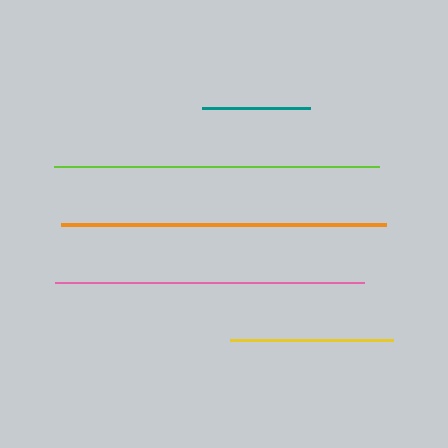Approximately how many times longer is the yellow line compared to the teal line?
The yellow line is approximately 1.5 times the length of the teal line.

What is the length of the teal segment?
The teal segment is approximately 108 pixels long.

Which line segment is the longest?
The lime line is the longest at approximately 326 pixels.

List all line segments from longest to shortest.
From longest to shortest: lime, orange, pink, yellow, teal.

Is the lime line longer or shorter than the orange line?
The lime line is longer than the orange line.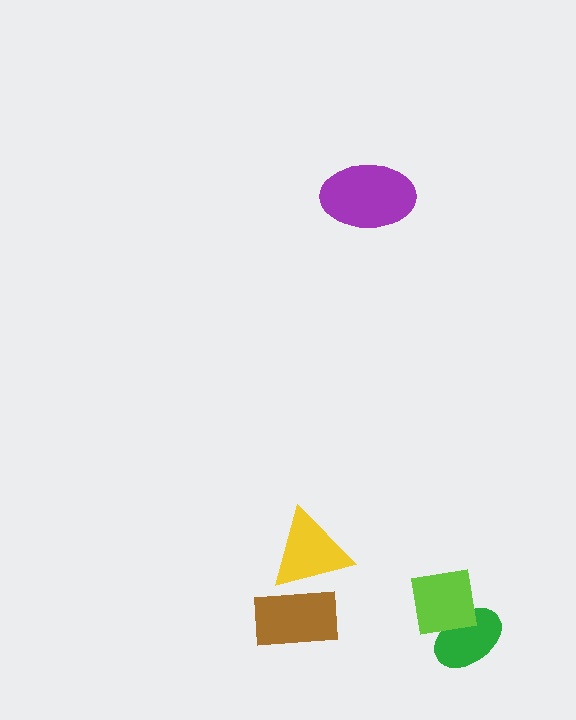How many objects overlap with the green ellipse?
1 object overlaps with the green ellipse.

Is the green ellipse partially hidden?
Yes, it is partially covered by another shape.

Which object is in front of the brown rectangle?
The yellow triangle is in front of the brown rectangle.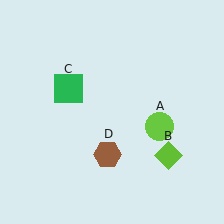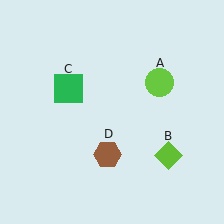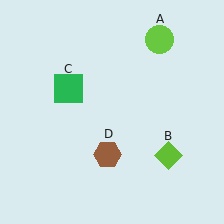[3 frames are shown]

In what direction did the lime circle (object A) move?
The lime circle (object A) moved up.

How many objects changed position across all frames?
1 object changed position: lime circle (object A).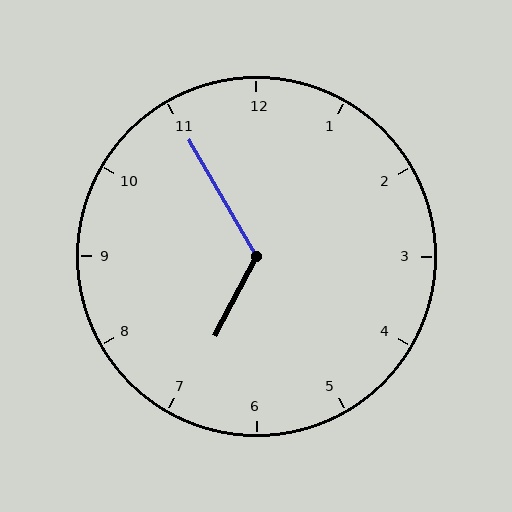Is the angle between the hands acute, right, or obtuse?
It is obtuse.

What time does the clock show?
6:55.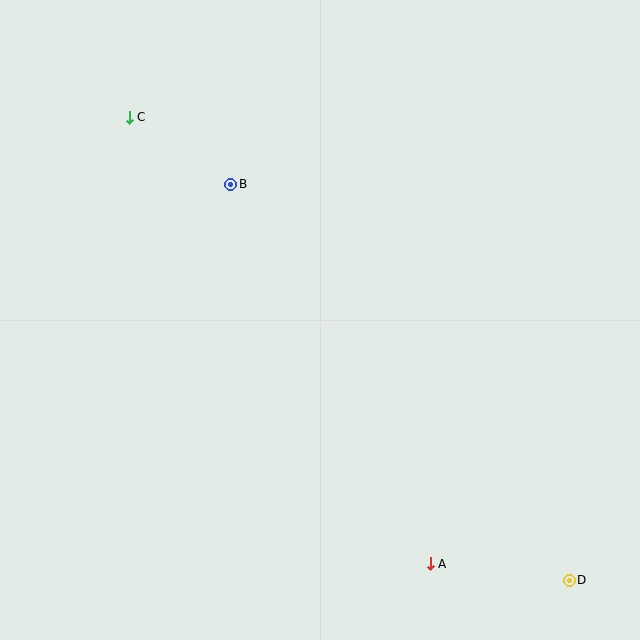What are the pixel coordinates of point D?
Point D is at (569, 580).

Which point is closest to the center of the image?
Point B at (230, 184) is closest to the center.